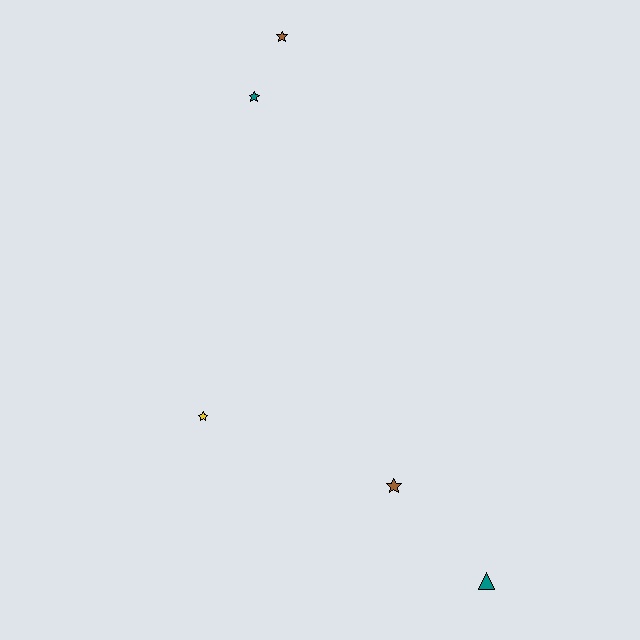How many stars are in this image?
There are 4 stars.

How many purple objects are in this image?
There are no purple objects.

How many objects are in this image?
There are 5 objects.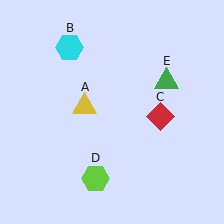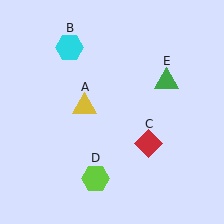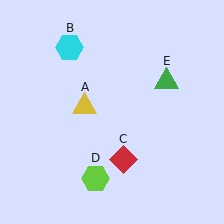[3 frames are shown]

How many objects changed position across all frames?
1 object changed position: red diamond (object C).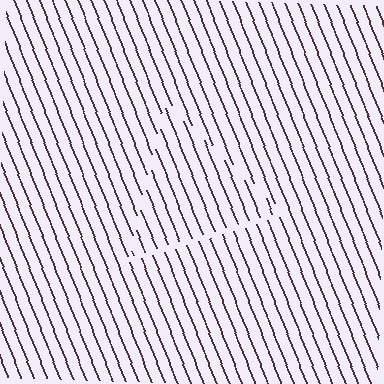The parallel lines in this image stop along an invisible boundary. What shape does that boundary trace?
An illusory triangle. The interior of the shape contains the same grating, shifted by half a period — the contour is defined by the phase discontinuity where line-ends from the inner and outer gratings abut.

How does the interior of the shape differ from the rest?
The interior of the shape contains the same grating, shifted by half a period — the contour is defined by the phase discontinuity where line-ends from the inner and outer gratings abut.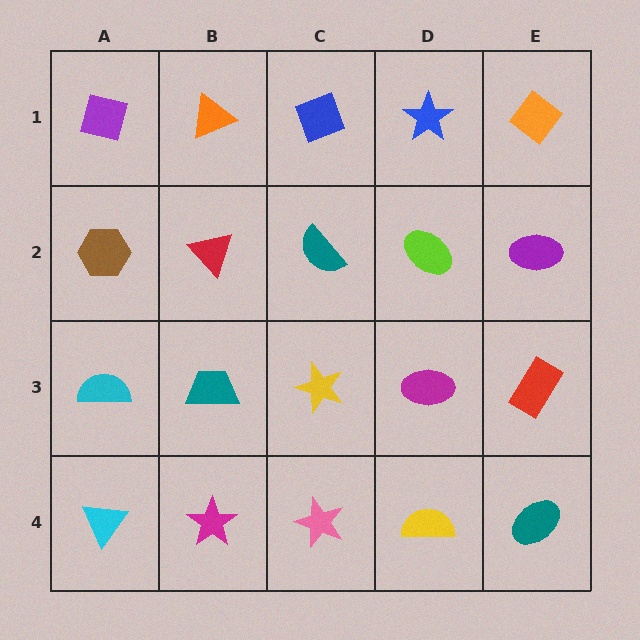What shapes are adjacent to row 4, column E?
A red rectangle (row 3, column E), a yellow semicircle (row 4, column D).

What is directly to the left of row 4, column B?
A cyan triangle.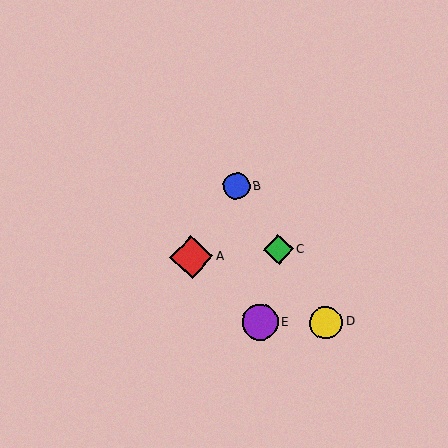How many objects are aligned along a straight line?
3 objects (B, C, D) are aligned along a straight line.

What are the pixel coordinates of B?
Object B is at (237, 186).